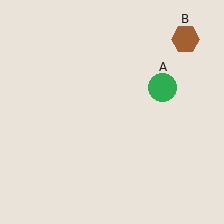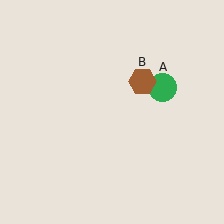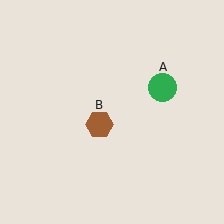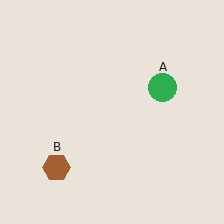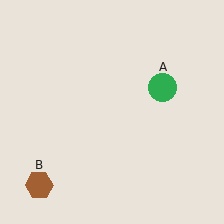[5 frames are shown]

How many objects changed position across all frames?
1 object changed position: brown hexagon (object B).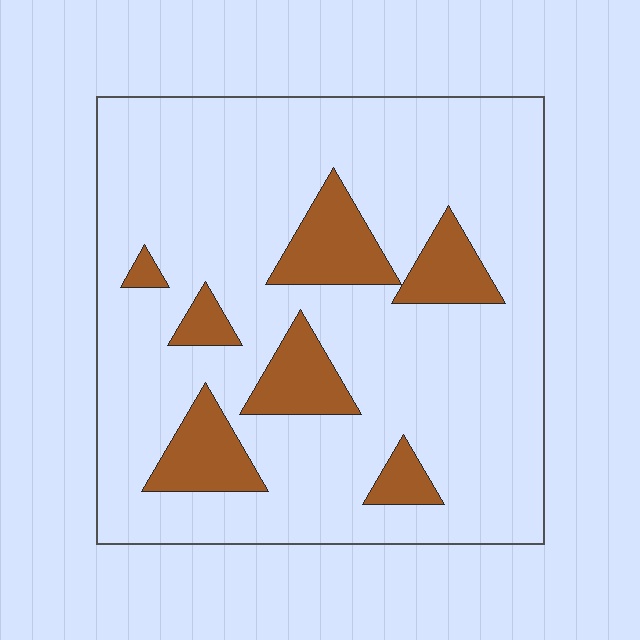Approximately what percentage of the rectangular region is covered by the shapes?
Approximately 15%.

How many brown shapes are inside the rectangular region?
7.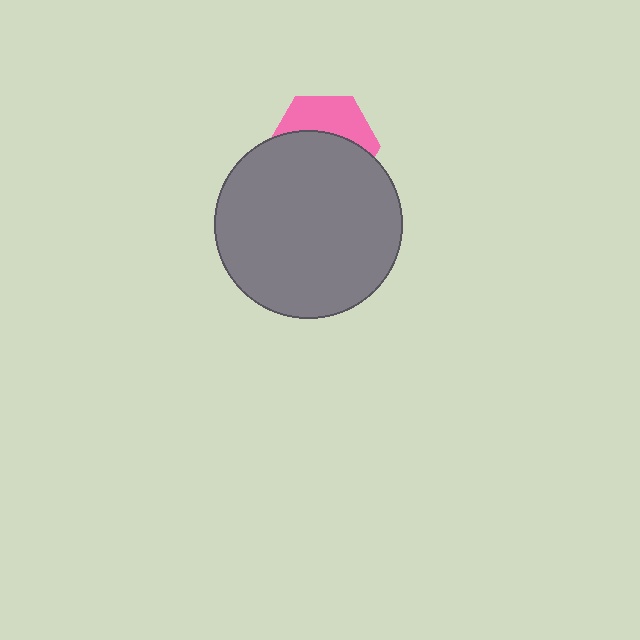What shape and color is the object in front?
The object in front is a gray circle.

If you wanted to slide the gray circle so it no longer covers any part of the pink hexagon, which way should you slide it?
Slide it down — that is the most direct way to separate the two shapes.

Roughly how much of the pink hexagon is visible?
A small part of it is visible (roughly 39%).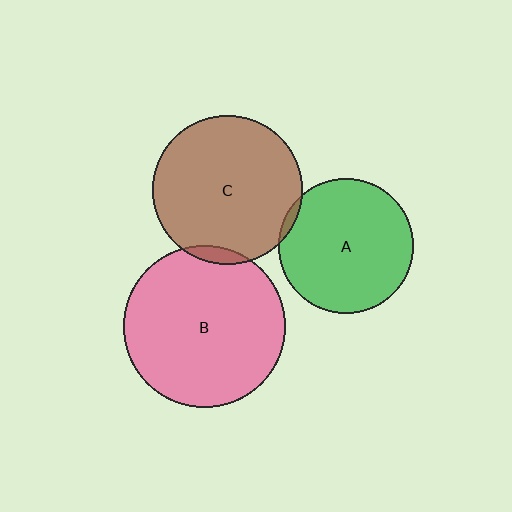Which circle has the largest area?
Circle B (pink).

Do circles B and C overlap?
Yes.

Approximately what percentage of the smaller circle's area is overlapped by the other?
Approximately 5%.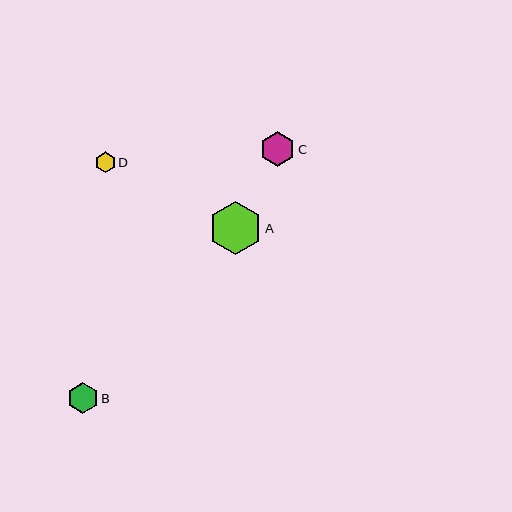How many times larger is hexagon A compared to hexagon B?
Hexagon A is approximately 1.7 times the size of hexagon B.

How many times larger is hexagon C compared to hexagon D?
Hexagon C is approximately 1.7 times the size of hexagon D.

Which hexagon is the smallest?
Hexagon D is the smallest with a size of approximately 20 pixels.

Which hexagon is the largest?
Hexagon A is the largest with a size of approximately 52 pixels.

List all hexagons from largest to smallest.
From largest to smallest: A, C, B, D.